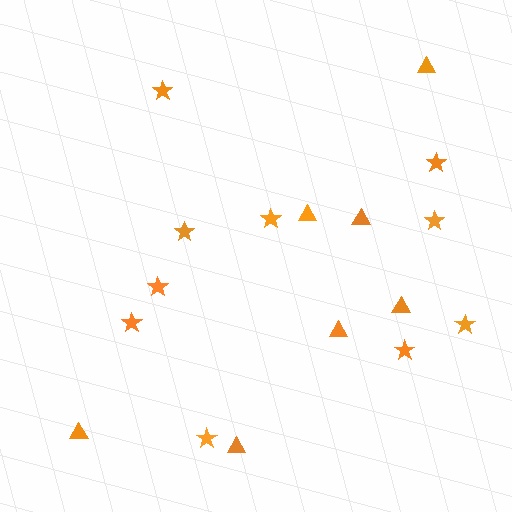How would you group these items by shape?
There are 2 groups: one group of triangles (7) and one group of stars (10).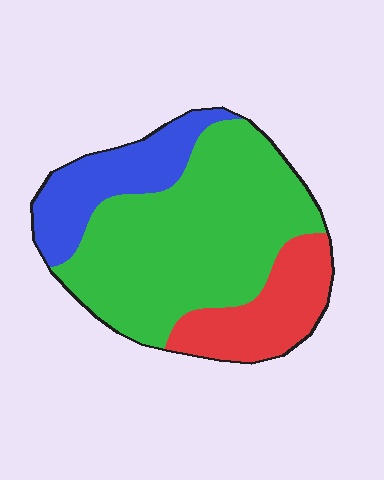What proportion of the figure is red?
Red covers 20% of the figure.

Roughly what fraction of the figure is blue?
Blue covers roughly 20% of the figure.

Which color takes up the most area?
Green, at roughly 60%.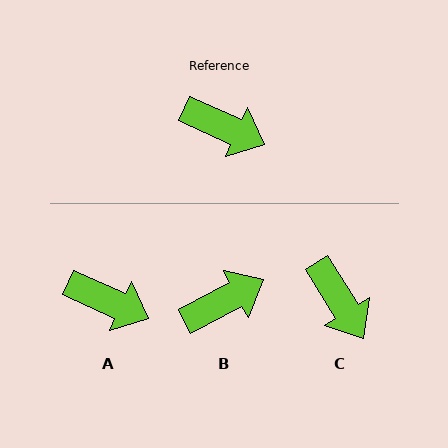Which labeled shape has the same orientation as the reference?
A.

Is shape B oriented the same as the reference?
No, it is off by about 52 degrees.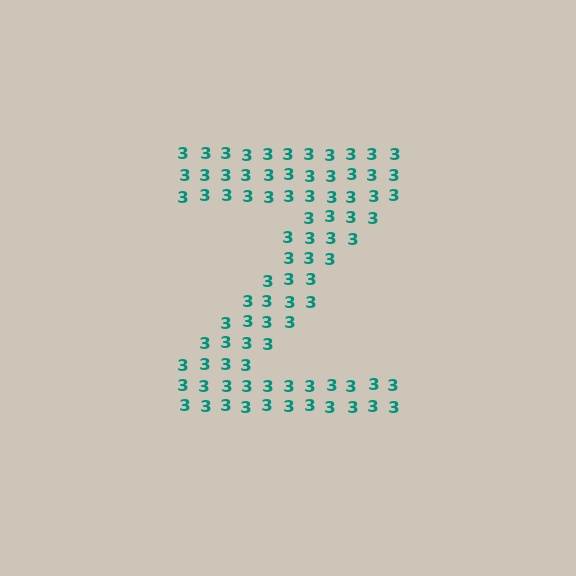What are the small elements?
The small elements are digit 3's.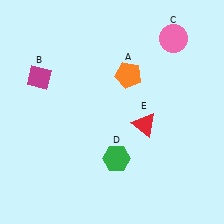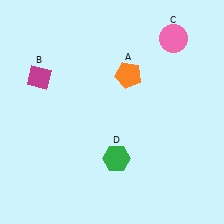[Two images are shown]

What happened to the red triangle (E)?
The red triangle (E) was removed in Image 2. It was in the bottom-right area of Image 1.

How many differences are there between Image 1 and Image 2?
There is 1 difference between the two images.